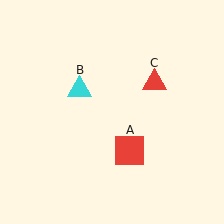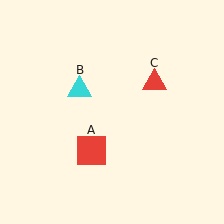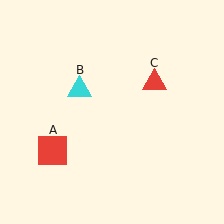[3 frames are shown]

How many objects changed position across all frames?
1 object changed position: red square (object A).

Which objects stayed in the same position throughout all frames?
Cyan triangle (object B) and red triangle (object C) remained stationary.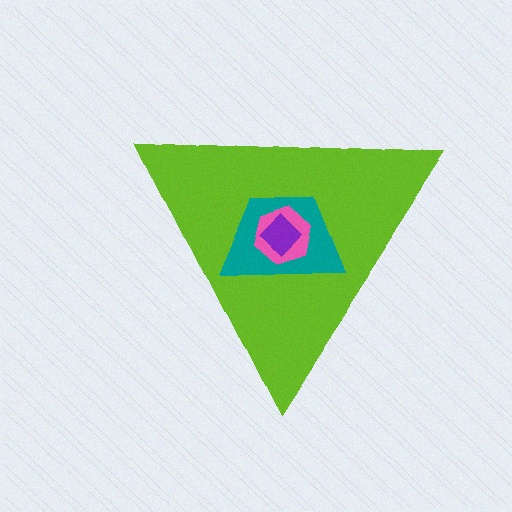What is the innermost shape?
The purple diamond.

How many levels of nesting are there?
4.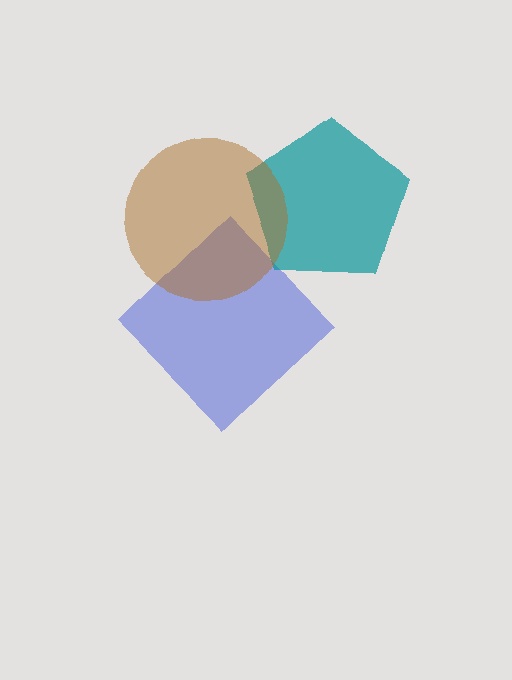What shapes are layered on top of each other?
The layered shapes are: a blue diamond, a teal pentagon, a brown circle.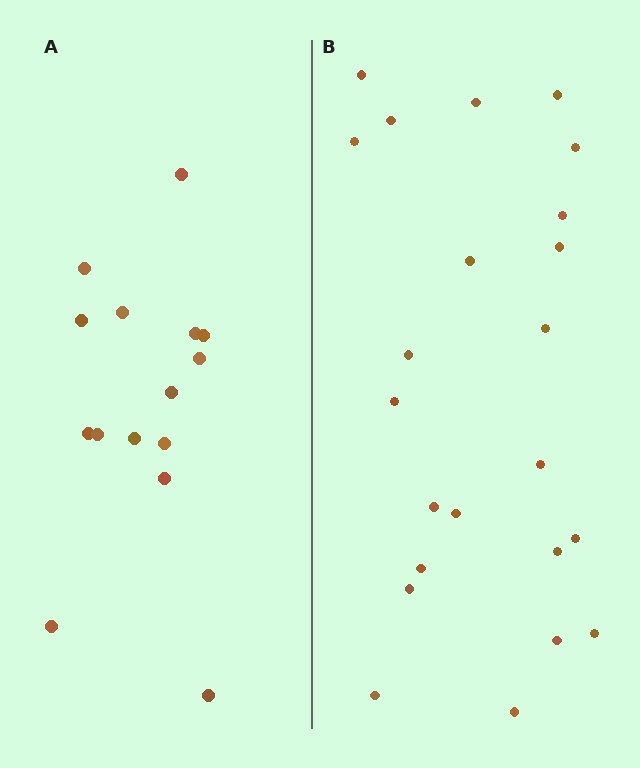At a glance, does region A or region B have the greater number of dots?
Region B (the right region) has more dots.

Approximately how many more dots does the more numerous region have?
Region B has roughly 8 or so more dots than region A.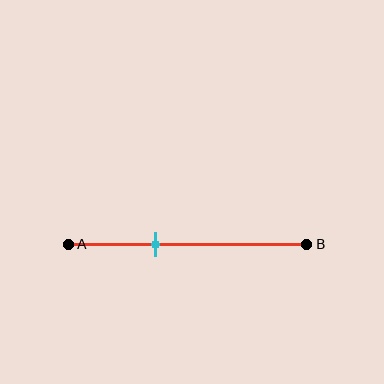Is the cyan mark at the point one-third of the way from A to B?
No, the mark is at about 35% from A, not at the 33% one-third point.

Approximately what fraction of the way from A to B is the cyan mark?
The cyan mark is approximately 35% of the way from A to B.